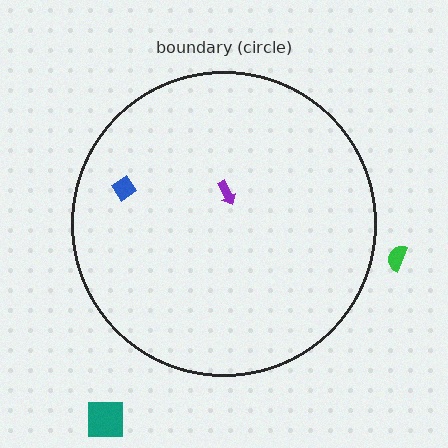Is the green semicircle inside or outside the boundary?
Outside.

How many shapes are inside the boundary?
2 inside, 2 outside.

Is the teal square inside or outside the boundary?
Outside.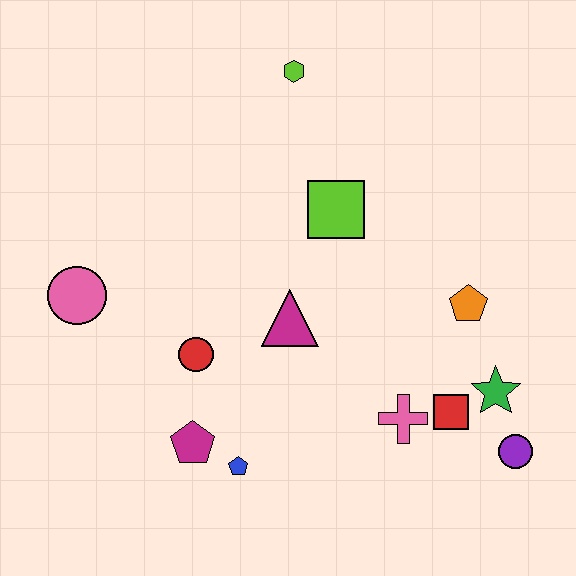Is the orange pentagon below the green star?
No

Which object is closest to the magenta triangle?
The red circle is closest to the magenta triangle.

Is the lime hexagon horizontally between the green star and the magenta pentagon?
Yes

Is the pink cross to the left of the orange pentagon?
Yes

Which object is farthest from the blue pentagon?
The lime hexagon is farthest from the blue pentagon.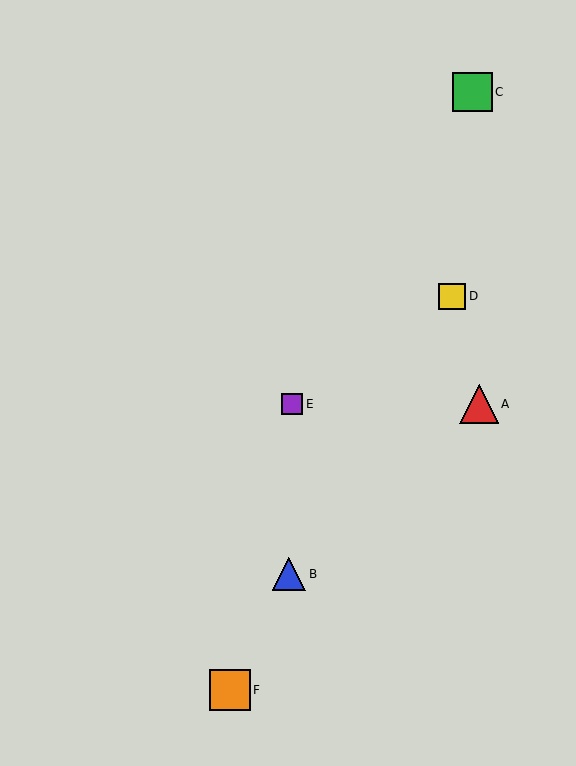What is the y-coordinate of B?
Object B is at y≈574.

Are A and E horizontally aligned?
Yes, both are at y≈404.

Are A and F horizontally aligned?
No, A is at y≈404 and F is at y≈690.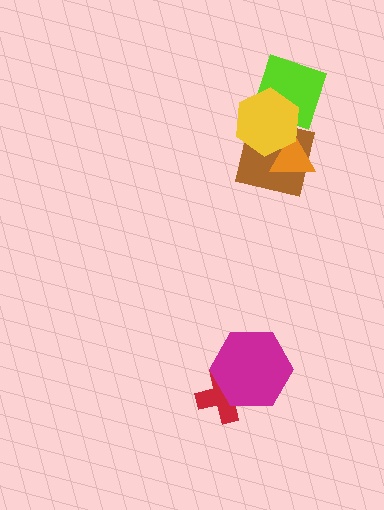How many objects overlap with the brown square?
3 objects overlap with the brown square.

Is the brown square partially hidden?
Yes, it is partially covered by another shape.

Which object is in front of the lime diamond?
The yellow hexagon is in front of the lime diamond.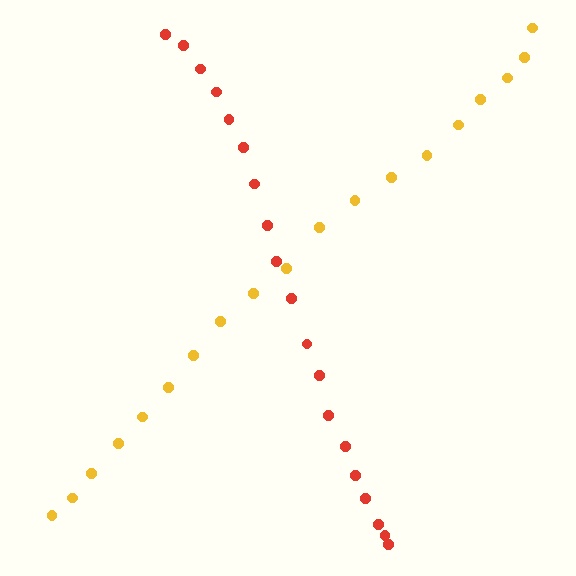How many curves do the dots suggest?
There are 2 distinct paths.